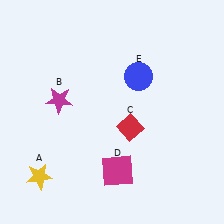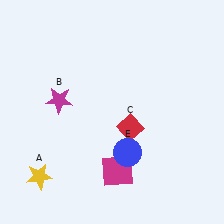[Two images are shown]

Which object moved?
The blue circle (E) moved down.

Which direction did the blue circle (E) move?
The blue circle (E) moved down.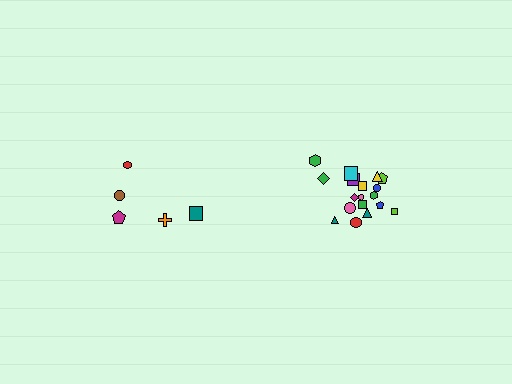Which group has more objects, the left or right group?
The right group.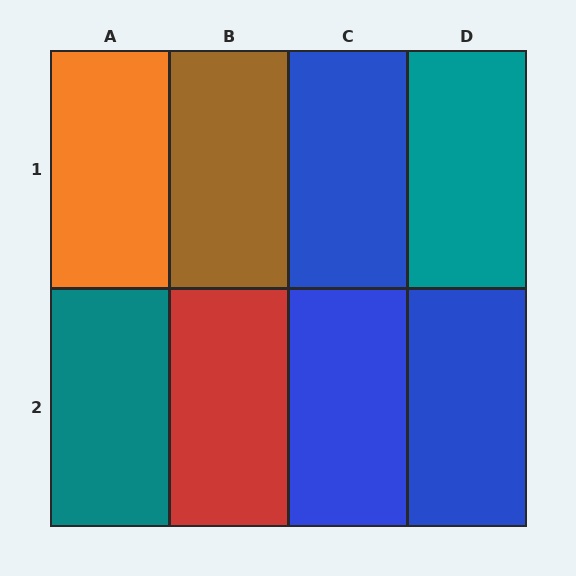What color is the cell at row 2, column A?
Teal.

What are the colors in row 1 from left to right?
Orange, brown, blue, teal.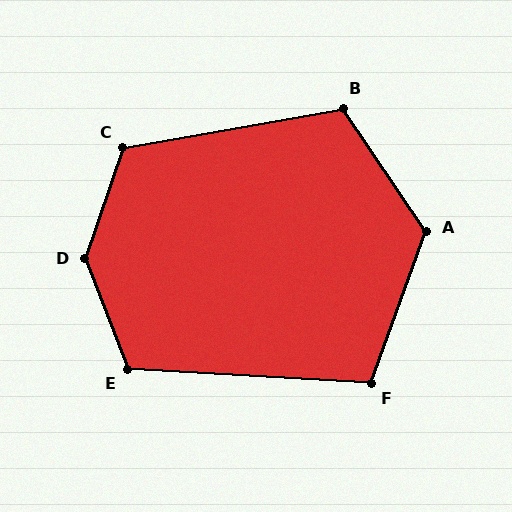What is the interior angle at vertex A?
Approximately 127 degrees (obtuse).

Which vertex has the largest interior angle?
D, at approximately 140 degrees.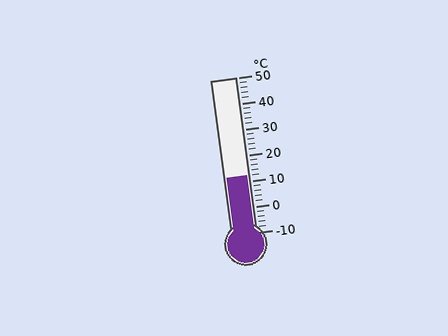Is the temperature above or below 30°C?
The temperature is below 30°C.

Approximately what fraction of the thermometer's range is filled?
The thermometer is filled to approximately 35% of its range.